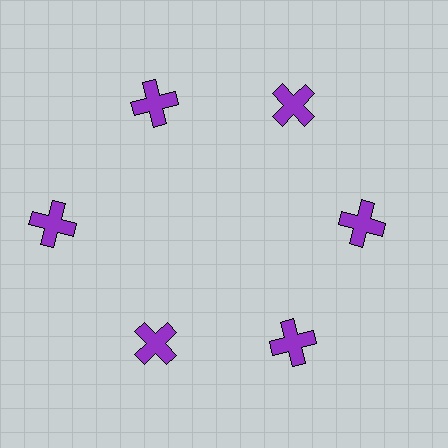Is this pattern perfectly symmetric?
No. The 6 purple crosses are arranged in a ring, but one element near the 9 o'clock position is pushed outward from the center, breaking the 6-fold rotational symmetry.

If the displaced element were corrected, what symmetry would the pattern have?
It would have 6-fold rotational symmetry — the pattern would map onto itself every 60 degrees.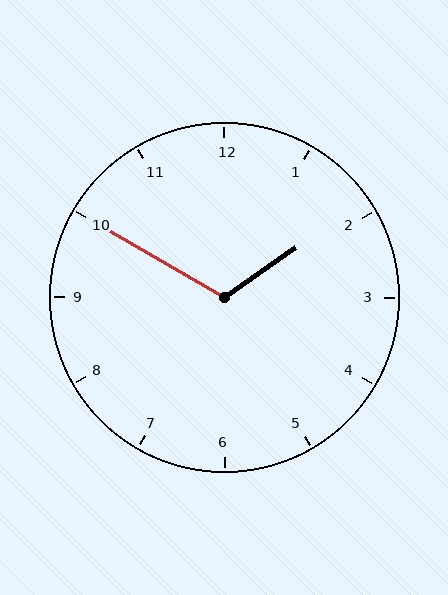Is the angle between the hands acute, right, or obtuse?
It is obtuse.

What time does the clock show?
1:50.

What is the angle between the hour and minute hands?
Approximately 115 degrees.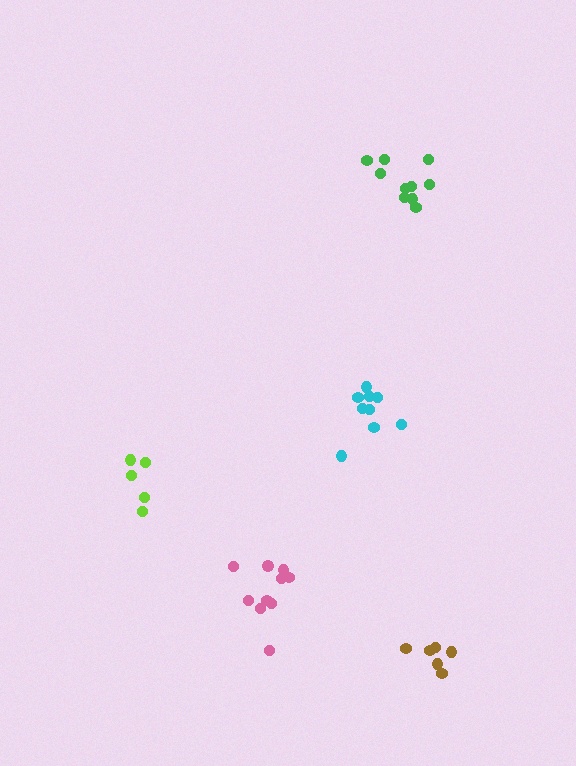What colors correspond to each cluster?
The clusters are colored: brown, pink, cyan, green, lime.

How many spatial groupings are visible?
There are 5 spatial groupings.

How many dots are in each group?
Group 1: 6 dots, Group 2: 10 dots, Group 3: 9 dots, Group 4: 10 dots, Group 5: 5 dots (40 total).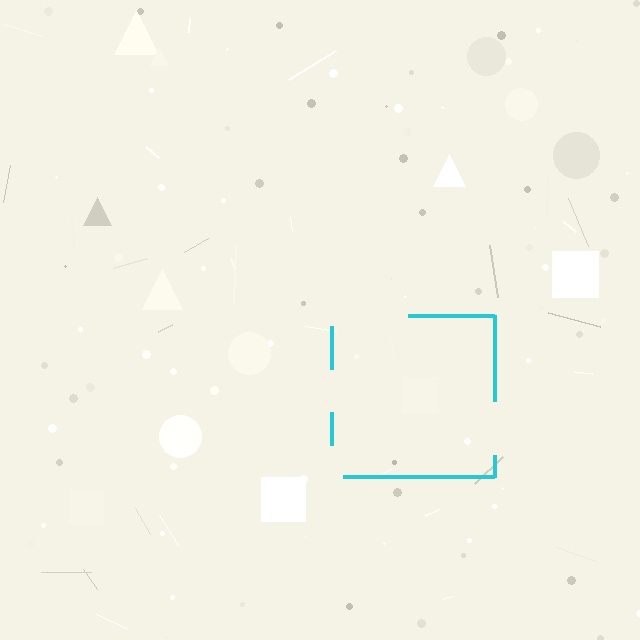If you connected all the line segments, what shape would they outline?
They would outline a square.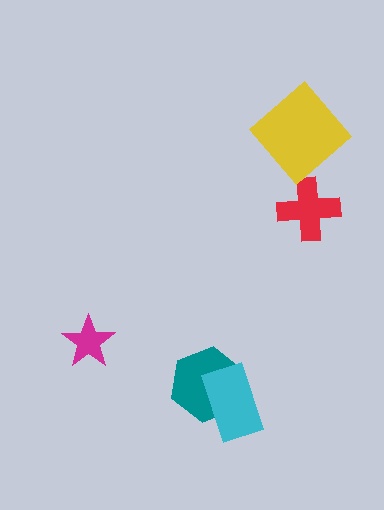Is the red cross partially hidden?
No, no other shape covers it.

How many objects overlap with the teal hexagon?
1 object overlaps with the teal hexagon.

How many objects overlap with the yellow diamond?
0 objects overlap with the yellow diamond.